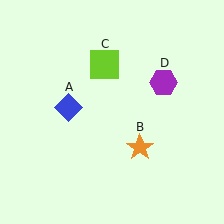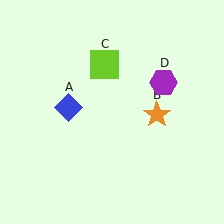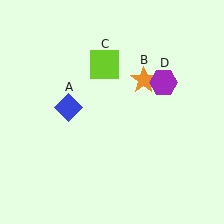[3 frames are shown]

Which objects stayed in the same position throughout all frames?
Blue diamond (object A) and lime square (object C) and purple hexagon (object D) remained stationary.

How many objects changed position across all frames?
1 object changed position: orange star (object B).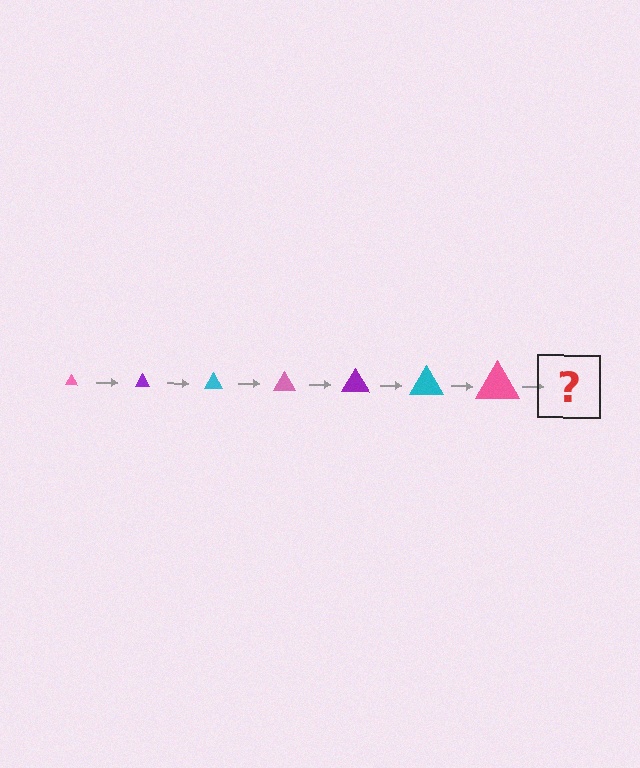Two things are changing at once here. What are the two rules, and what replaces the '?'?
The two rules are that the triangle grows larger each step and the color cycles through pink, purple, and cyan. The '?' should be a purple triangle, larger than the previous one.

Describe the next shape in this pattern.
It should be a purple triangle, larger than the previous one.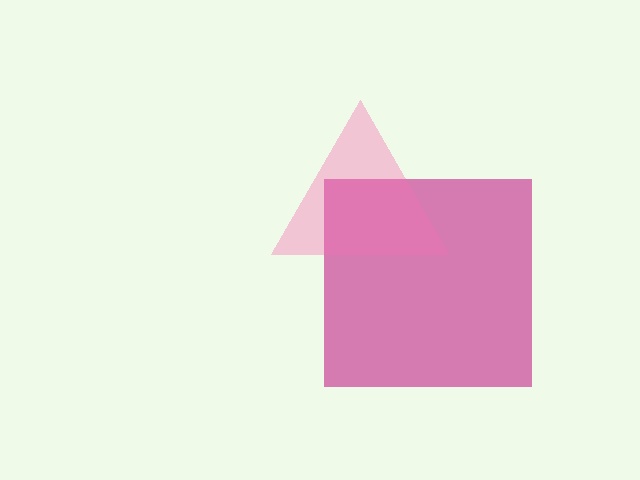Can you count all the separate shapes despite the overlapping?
Yes, there are 2 separate shapes.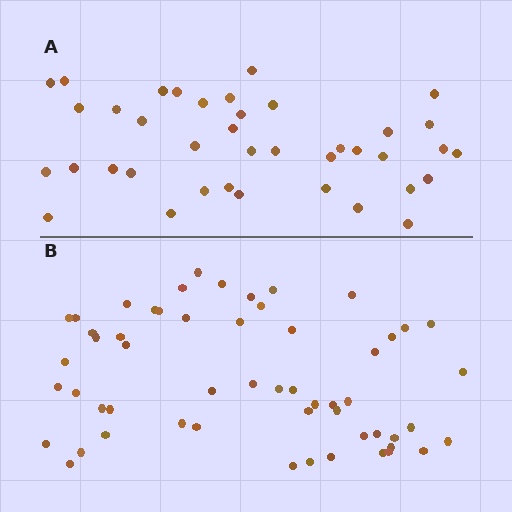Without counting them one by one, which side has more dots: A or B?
Region B (the bottom region) has more dots.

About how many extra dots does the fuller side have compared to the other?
Region B has approximately 15 more dots than region A.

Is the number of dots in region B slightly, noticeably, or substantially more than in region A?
Region B has noticeably more, but not dramatically so. The ratio is roughly 1.4 to 1.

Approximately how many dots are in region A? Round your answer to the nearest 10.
About 40 dots. (The exact count is 39, which rounds to 40.)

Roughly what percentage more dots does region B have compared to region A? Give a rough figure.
About 45% more.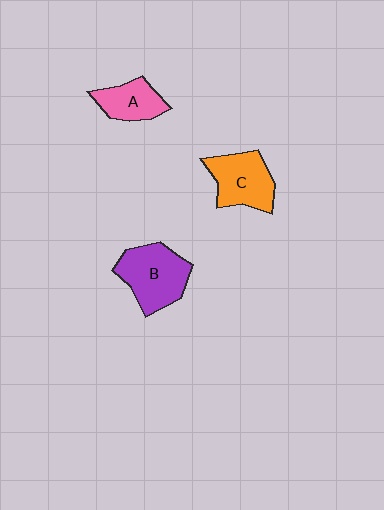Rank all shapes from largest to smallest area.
From largest to smallest: B (purple), C (orange), A (pink).